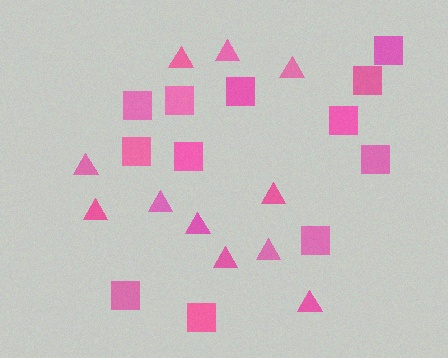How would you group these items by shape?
There are 2 groups: one group of triangles (11) and one group of squares (12).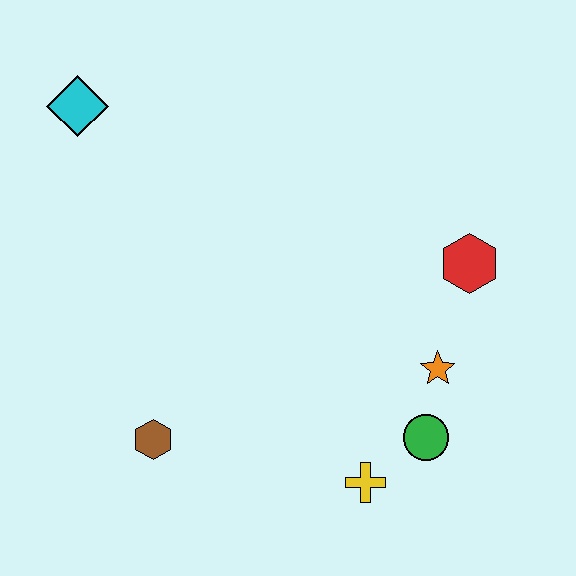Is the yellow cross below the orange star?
Yes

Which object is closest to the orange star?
The green circle is closest to the orange star.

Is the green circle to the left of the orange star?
Yes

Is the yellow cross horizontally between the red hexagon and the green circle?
No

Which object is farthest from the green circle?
The cyan diamond is farthest from the green circle.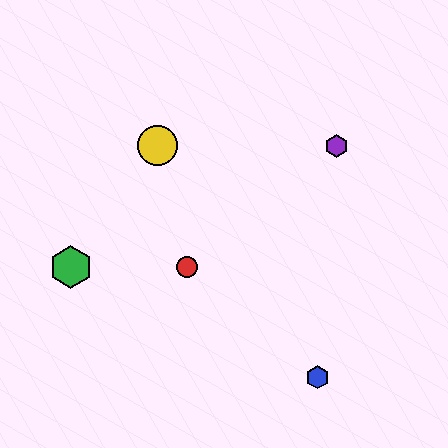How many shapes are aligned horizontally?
2 shapes (the red circle, the green hexagon) are aligned horizontally.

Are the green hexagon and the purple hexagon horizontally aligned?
No, the green hexagon is at y≈267 and the purple hexagon is at y≈146.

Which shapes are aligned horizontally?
The red circle, the green hexagon are aligned horizontally.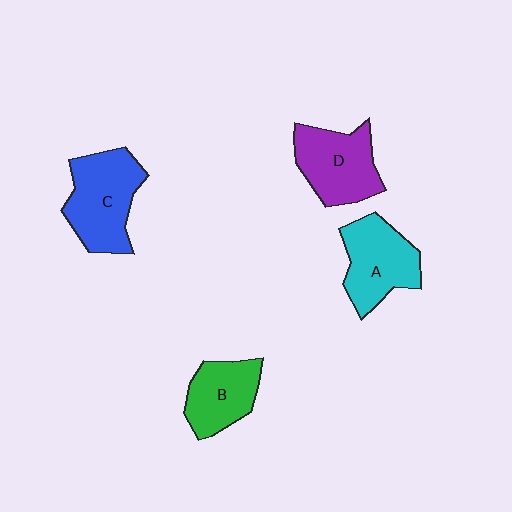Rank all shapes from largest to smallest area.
From largest to smallest: C (blue), D (purple), A (cyan), B (green).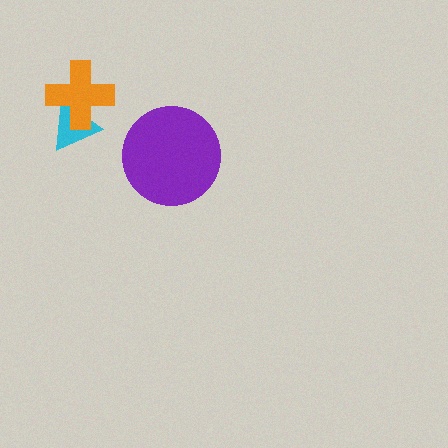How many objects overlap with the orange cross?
1 object overlaps with the orange cross.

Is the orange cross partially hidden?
No, no other shape covers it.